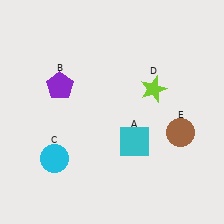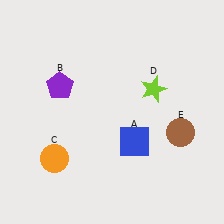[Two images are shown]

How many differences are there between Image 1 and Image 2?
There are 2 differences between the two images.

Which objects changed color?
A changed from cyan to blue. C changed from cyan to orange.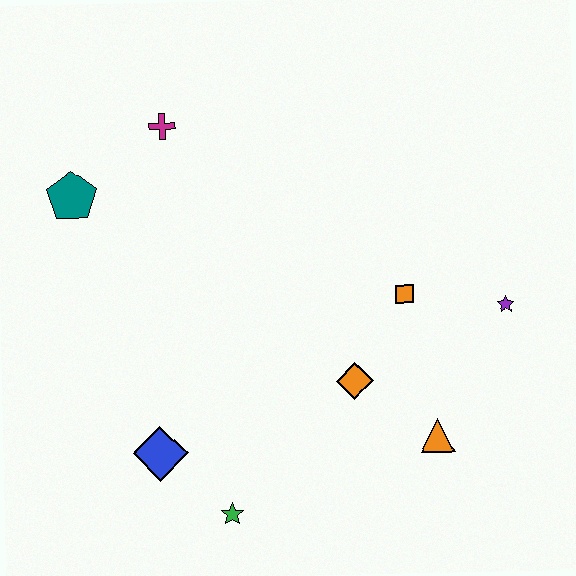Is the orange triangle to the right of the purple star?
No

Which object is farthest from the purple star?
The teal pentagon is farthest from the purple star.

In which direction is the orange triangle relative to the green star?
The orange triangle is to the right of the green star.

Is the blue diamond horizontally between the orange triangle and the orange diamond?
No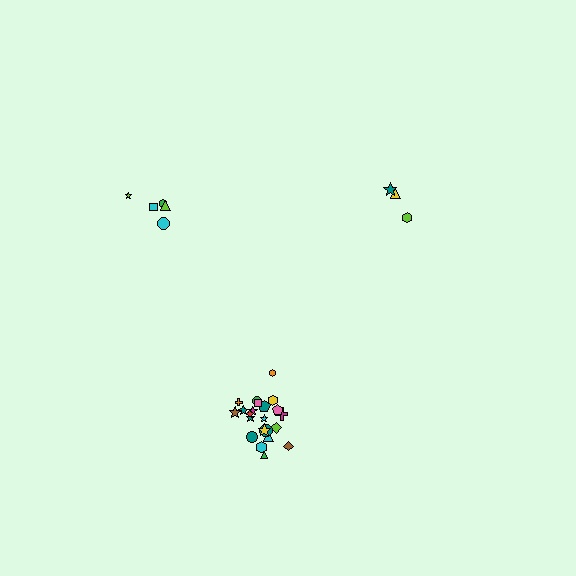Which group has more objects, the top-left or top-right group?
The top-left group.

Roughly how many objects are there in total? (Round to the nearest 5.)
Roughly 30 objects in total.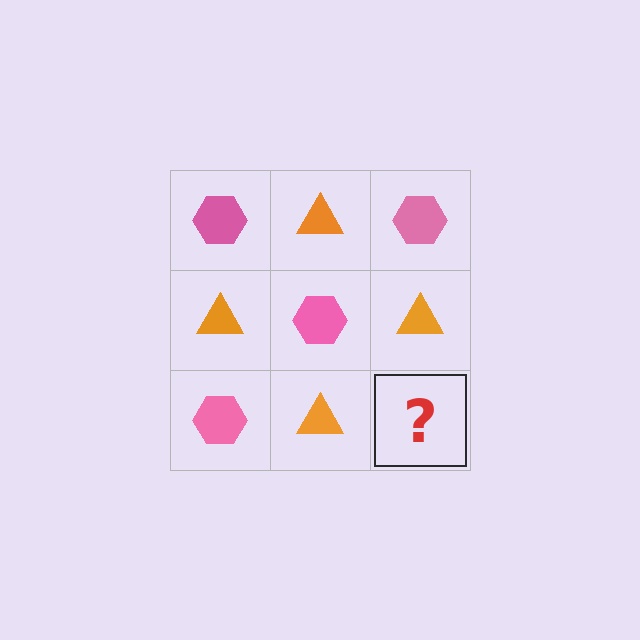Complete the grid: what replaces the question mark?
The question mark should be replaced with a pink hexagon.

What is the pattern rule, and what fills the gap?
The rule is that it alternates pink hexagon and orange triangle in a checkerboard pattern. The gap should be filled with a pink hexagon.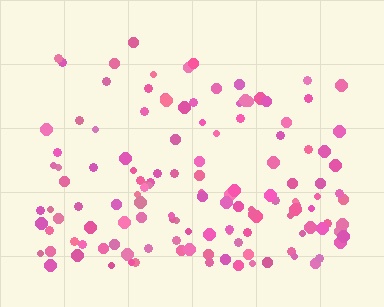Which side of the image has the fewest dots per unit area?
The top.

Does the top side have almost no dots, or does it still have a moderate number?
Still a moderate number, just noticeably fewer than the bottom.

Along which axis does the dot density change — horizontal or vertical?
Vertical.